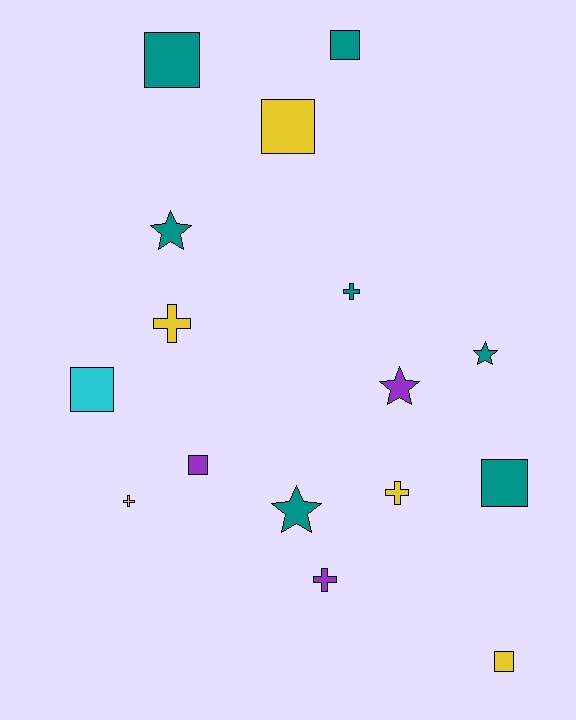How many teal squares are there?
There are 3 teal squares.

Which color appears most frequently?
Teal, with 7 objects.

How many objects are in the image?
There are 16 objects.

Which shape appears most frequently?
Square, with 7 objects.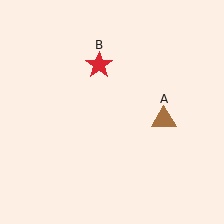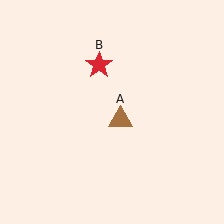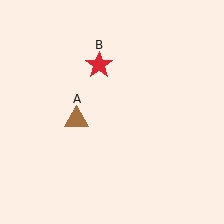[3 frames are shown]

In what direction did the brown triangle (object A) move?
The brown triangle (object A) moved left.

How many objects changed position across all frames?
1 object changed position: brown triangle (object A).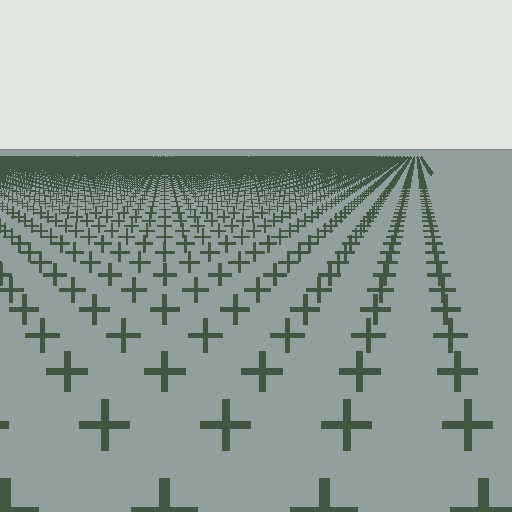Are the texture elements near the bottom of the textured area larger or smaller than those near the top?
Larger. Near the bottom, elements are closer to the viewer and appear at a bigger on-screen size.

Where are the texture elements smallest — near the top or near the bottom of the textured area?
Near the top.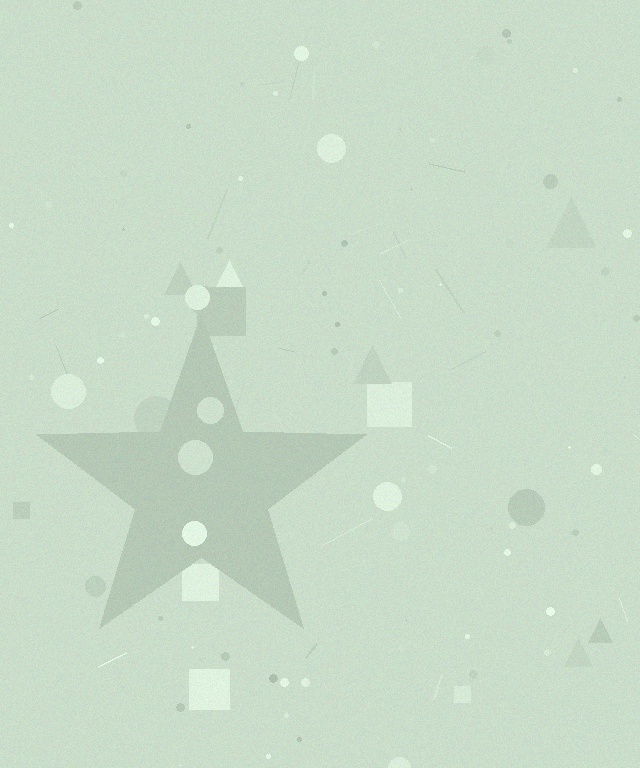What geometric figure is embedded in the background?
A star is embedded in the background.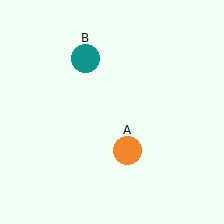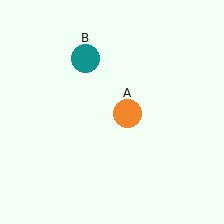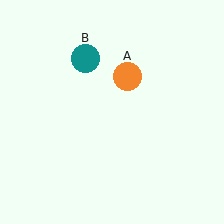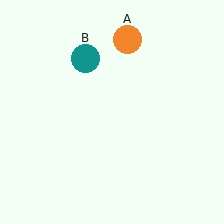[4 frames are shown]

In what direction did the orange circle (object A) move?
The orange circle (object A) moved up.